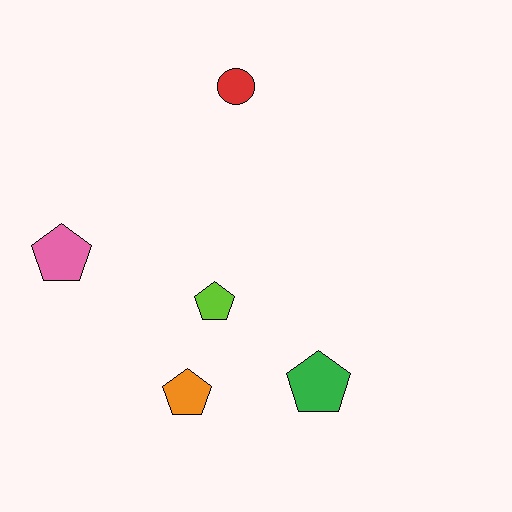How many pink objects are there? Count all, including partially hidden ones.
There is 1 pink object.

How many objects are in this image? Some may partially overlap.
There are 5 objects.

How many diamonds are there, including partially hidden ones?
There are no diamonds.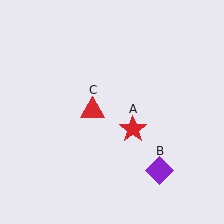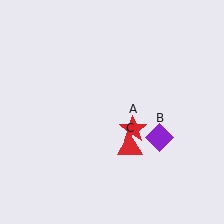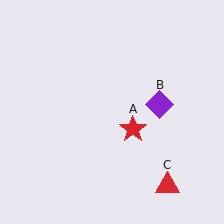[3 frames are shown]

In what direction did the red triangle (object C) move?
The red triangle (object C) moved down and to the right.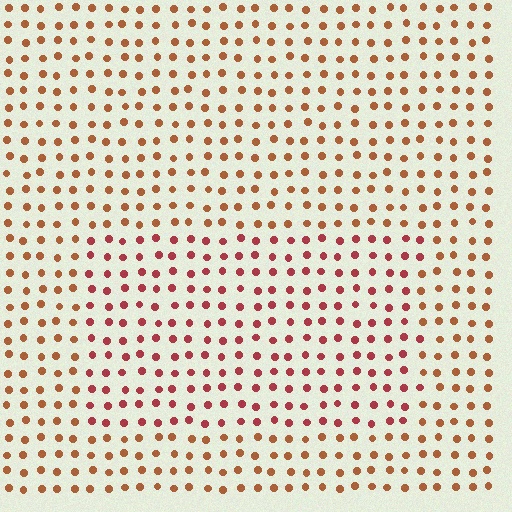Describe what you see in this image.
The image is filled with small brown elements in a uniform arrangement. A rectangle-shaped region is visible where the elements are tinted to a slightly different hue, forming a subtle color boundary.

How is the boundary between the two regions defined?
The boundary is defined purely by a slight shift in hue (about 28 degrees). Spacing, size, and orientation are identical on both sides.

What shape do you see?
I see a rectangle.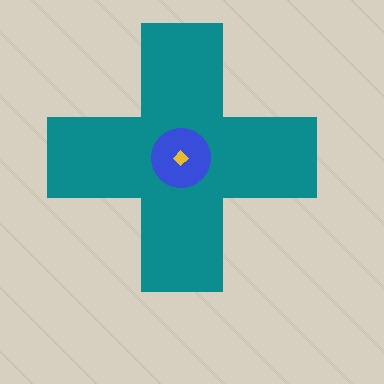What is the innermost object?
The yellow diamond.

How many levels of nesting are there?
3.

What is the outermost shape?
The teal cross.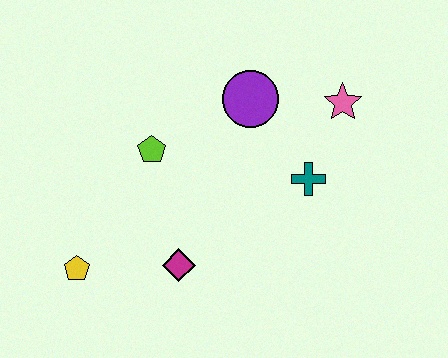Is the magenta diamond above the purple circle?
No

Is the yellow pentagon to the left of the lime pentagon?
Yes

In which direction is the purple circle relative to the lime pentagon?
The purple circle is to the right of the lime pentagon.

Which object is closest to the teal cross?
The pink star is closest to the teal cross.